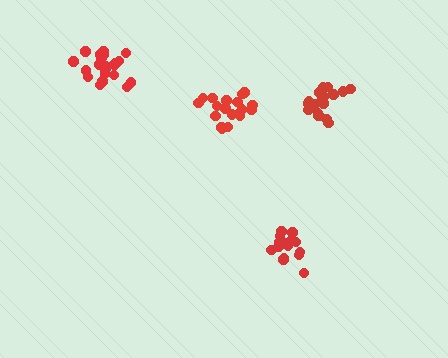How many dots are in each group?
Group 1: 15 dots, Group 2: 20 dots, Group 3: 21 dots, Group 4: 21 dots (77 total).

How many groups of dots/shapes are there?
There are 4 groups.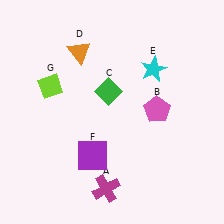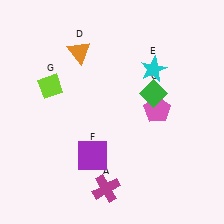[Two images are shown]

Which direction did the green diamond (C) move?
The green diamond (C) moved right.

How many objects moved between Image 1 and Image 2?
1 object moved between the two images.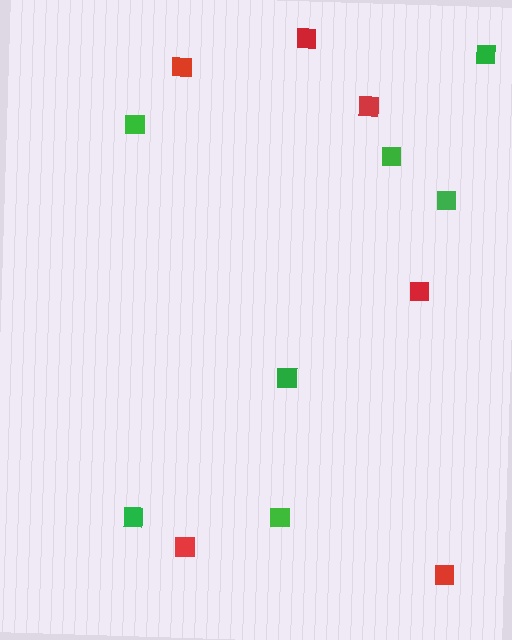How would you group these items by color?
There are 2 groups: one group of red squares (6) and one group of green squares (7).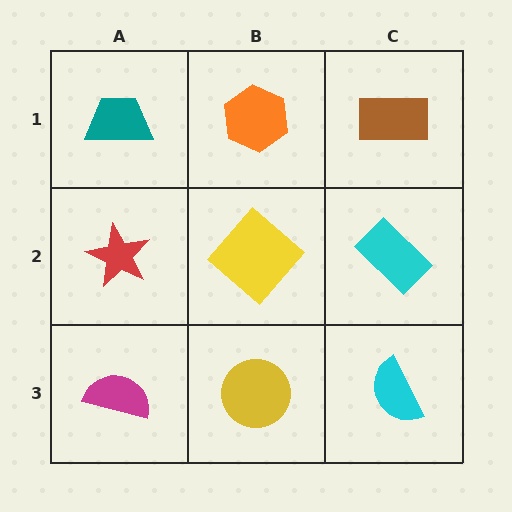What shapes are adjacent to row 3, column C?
A cyan rectangle (row 2, column C), a yellow circle (row 3, column B).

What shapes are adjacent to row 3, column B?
A yellow diamond (row 2, column B), a magenta semicircle (row 3, column A), a cyan semicircle (row 3, column C).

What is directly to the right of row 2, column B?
A cyan rectangle.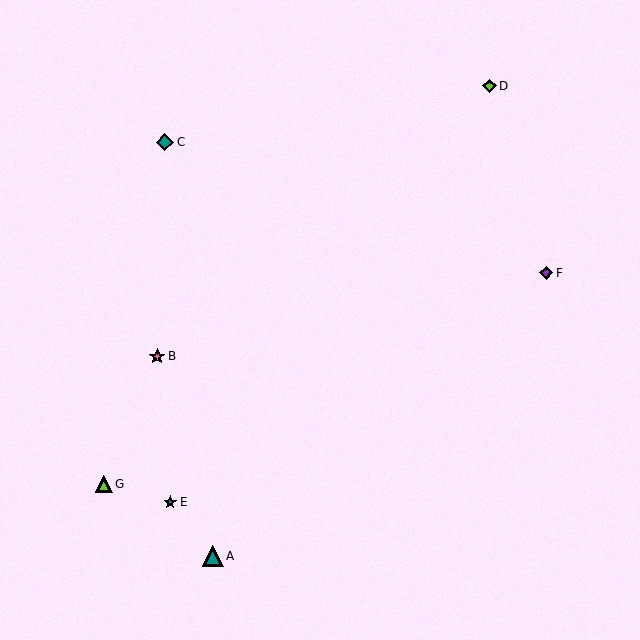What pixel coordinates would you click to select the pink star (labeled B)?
Click at (157, 356) to select the pink star B.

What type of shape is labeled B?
Shape B is a pink star.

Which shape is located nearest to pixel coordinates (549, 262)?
The purple diamond (labeled F) at (546, 273) is nearest to that location.